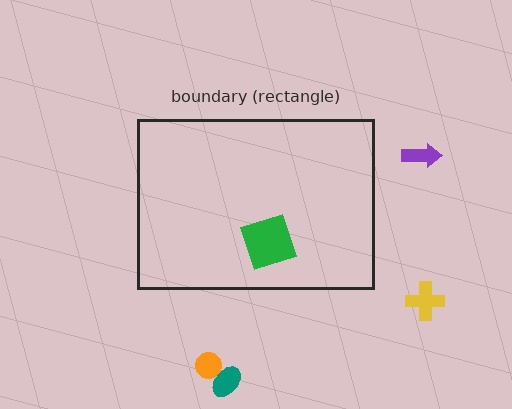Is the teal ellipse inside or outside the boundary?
Outside.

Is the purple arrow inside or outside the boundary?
Outside.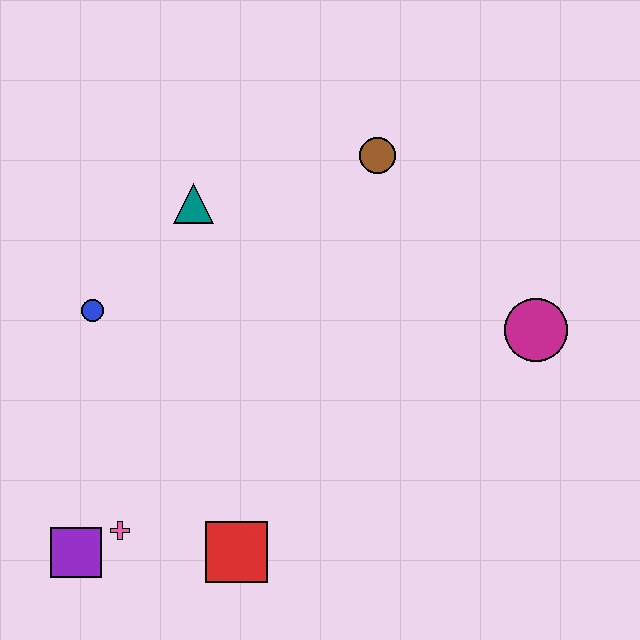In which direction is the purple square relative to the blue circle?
The purple square is below the blue circle.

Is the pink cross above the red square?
Yes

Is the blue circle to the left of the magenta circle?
Yes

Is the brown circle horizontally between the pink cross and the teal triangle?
No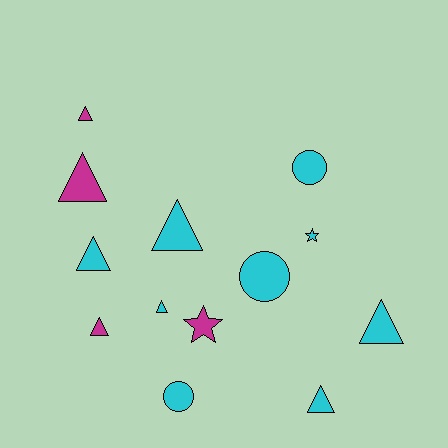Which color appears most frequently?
Cyan, with 9 objects.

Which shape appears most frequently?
Triangle, with 8 objects.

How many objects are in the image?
There are 13 objects.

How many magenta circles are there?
There are no magenta circles.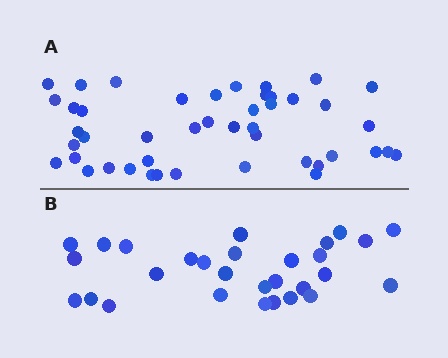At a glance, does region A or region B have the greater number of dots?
Region A (the top region) has more dots.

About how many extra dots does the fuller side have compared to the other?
Region A has approximately 15 more dots than region B.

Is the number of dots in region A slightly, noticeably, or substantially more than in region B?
Region A has substantially more. The ratio is roughly 1.6 to 1.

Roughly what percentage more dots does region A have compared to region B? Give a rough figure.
About 55% more.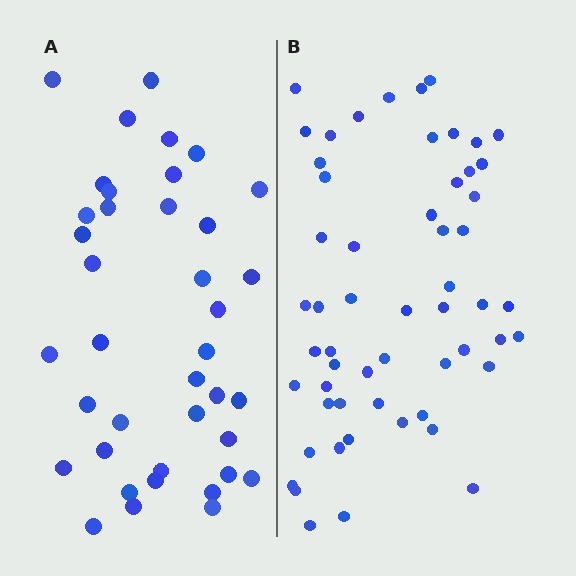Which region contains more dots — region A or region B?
Region B (the right region) has more dots.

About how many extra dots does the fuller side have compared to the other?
Region B has approximately 15 more dots than region A.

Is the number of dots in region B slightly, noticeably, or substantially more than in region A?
Region B has noticeably more, but not dramatically so. The ratio is roughly 1.4 to 1.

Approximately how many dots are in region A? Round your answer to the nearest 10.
About 40 dots. (The exact count is 39, which rounds to 40.)